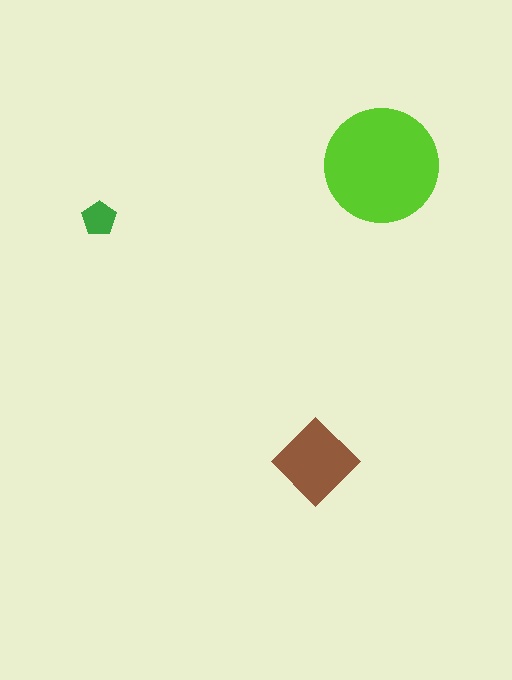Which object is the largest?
The lime circle.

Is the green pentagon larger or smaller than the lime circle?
Smaller.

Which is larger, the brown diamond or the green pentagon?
The brown diamond.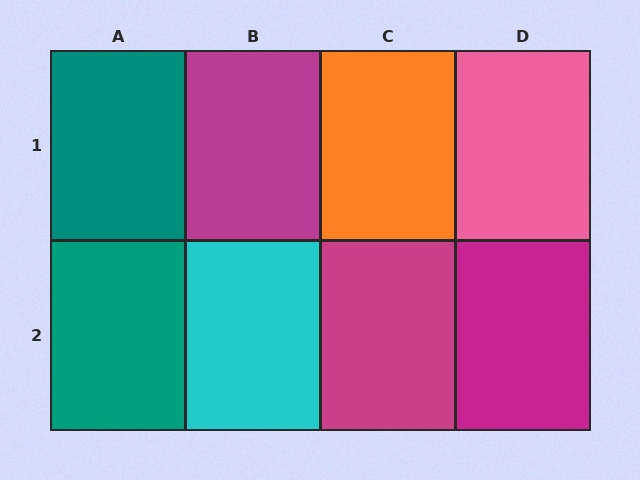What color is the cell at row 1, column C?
Orange.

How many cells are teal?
2 cells are teal.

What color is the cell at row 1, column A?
Teal.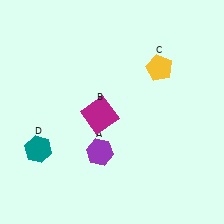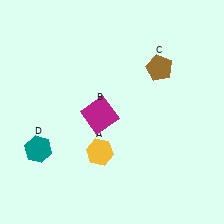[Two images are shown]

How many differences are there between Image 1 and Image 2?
There are 2 differences between the two images.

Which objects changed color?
A changed from purple to yellow. C changed from yellow to brown.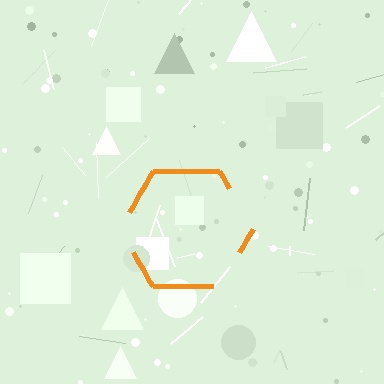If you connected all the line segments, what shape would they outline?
They would outline a hexagon.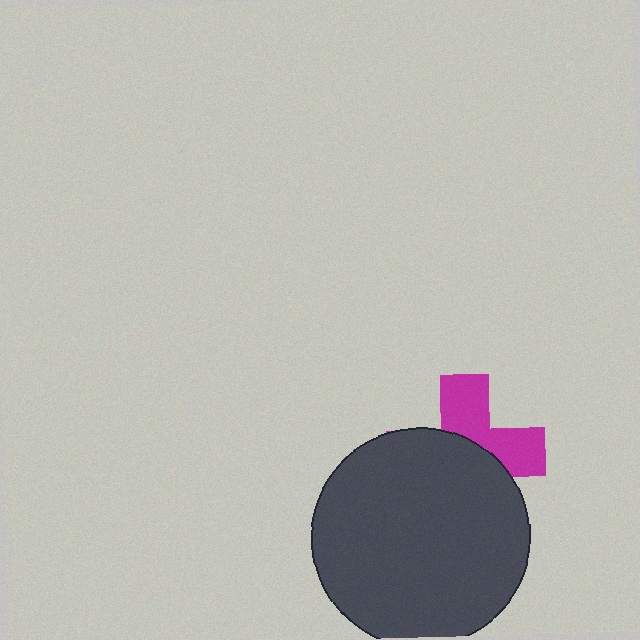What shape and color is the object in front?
The object in front is a dark gray circle.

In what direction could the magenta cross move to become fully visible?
The magenta cross could move up. That would shift it out from behind the dark gray circle entirely.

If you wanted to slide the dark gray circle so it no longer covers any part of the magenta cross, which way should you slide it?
Slide it down — that is the most direct way to separate the two shapes.